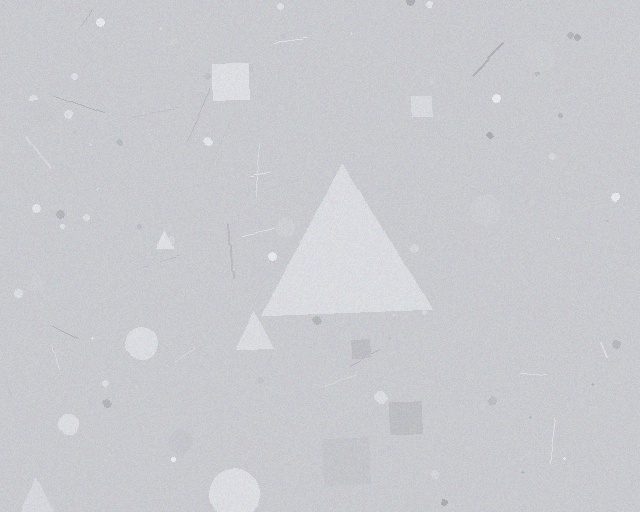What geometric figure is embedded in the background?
A triangle is embedded in the background.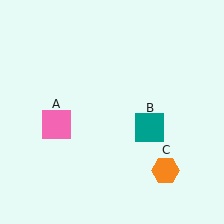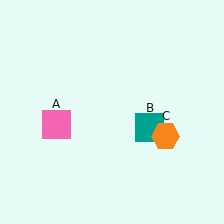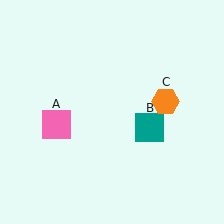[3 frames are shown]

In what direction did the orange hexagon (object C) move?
The orange hexagon (object C) moved up.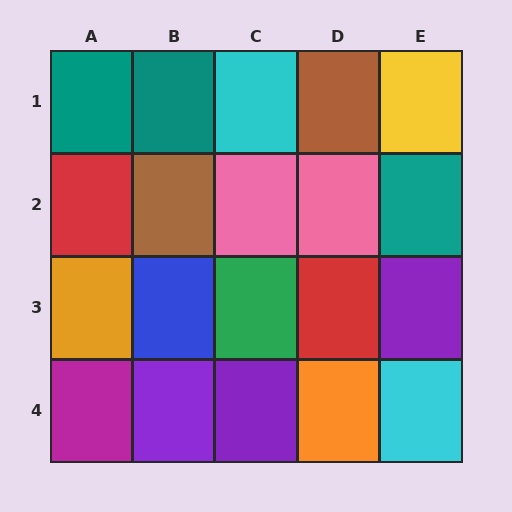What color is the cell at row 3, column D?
Red.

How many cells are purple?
3 cells are purple.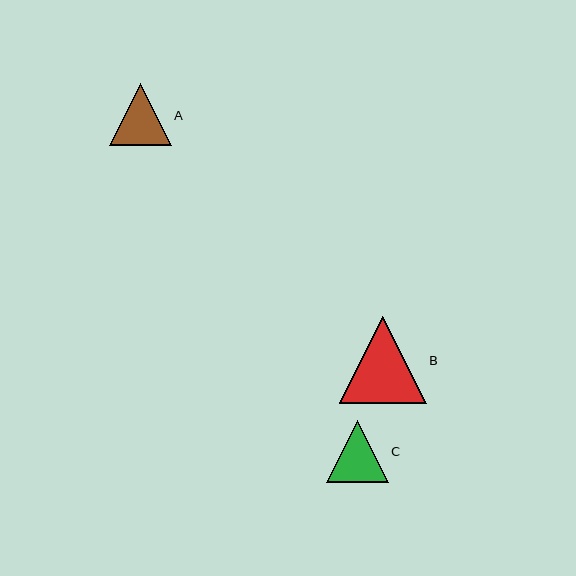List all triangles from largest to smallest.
From largest to smallest: B, A, C.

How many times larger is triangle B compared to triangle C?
Triangle B is approximately 1.4 times the size of triangle C.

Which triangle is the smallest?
Triangle C is the smallest with a size of approximately 62 pixels.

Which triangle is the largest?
Triangle B is the largest with a size of approximately 87 pixels.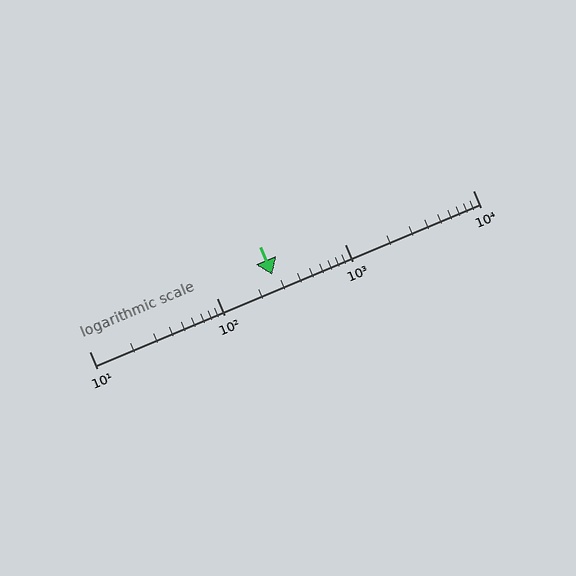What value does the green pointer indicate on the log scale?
The pointer indicates approximately 270.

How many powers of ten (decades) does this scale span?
The scale spans 3 decades, from 10 to 10000.